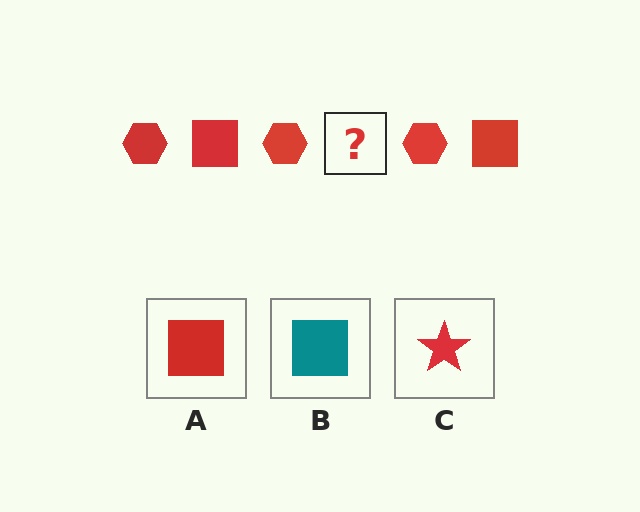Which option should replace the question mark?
Option A.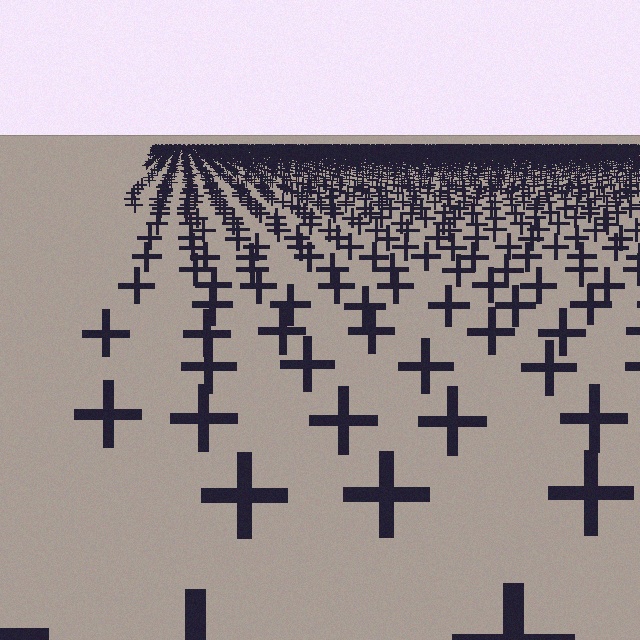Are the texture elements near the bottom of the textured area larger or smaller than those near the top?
Larger. Near the bottom, elements are closer to the viewer and appear at a bigger on-screen size.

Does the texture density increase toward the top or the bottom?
Density increases toward the top.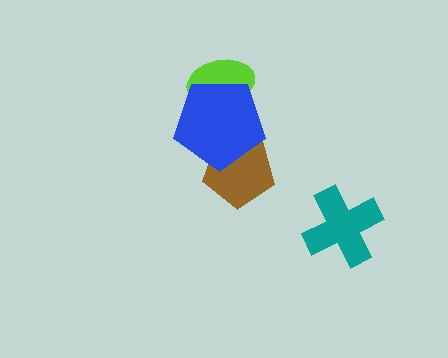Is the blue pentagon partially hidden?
No, no other shape covers it.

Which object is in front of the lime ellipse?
The blue pentagon is in front of the lime ellipse.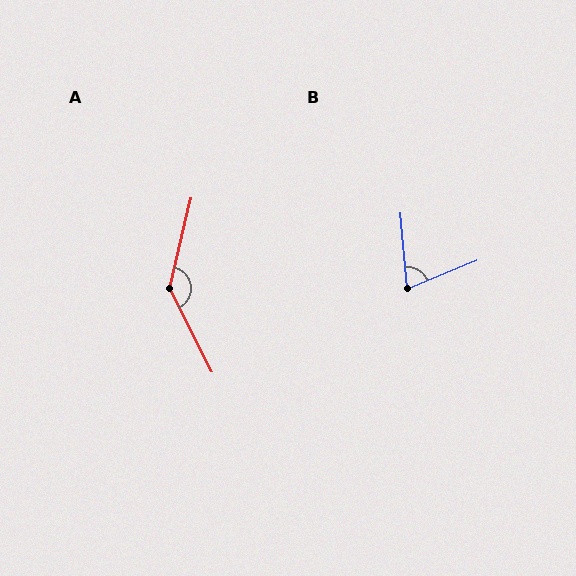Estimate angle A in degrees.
Approximately 140 degrees.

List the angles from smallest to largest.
B (73°), A (140°).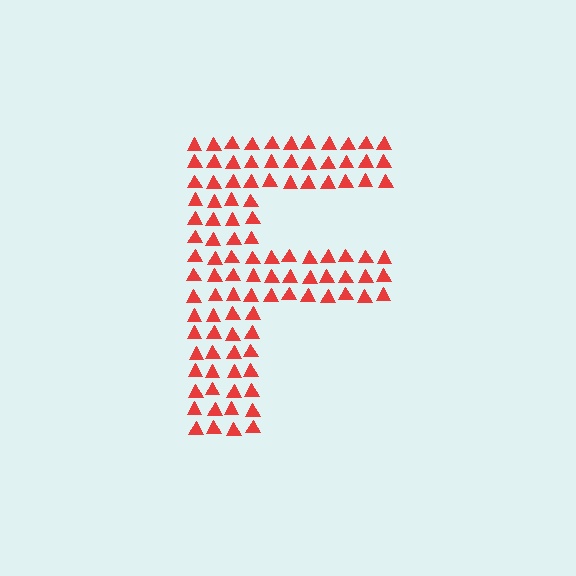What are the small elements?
The small elements are triangles.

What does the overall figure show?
The overall figure shows the letter F.